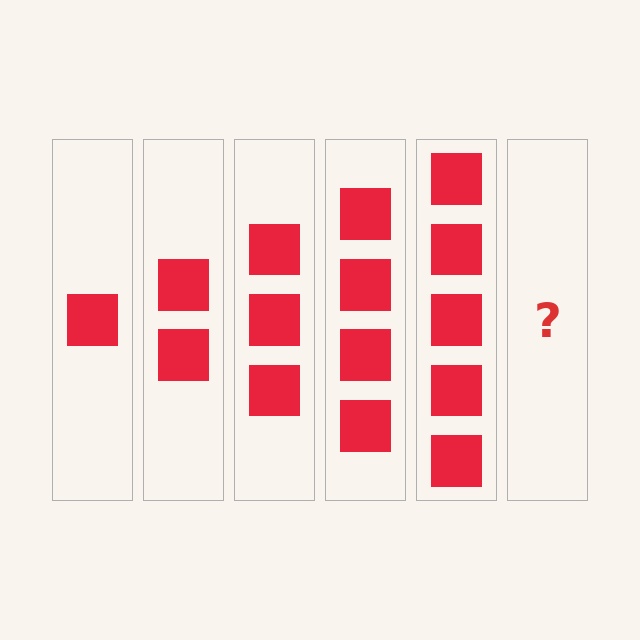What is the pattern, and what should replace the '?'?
The pattern is that each step adds one more square. The '?' should be 6 squares.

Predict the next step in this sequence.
The next step is 6 squares.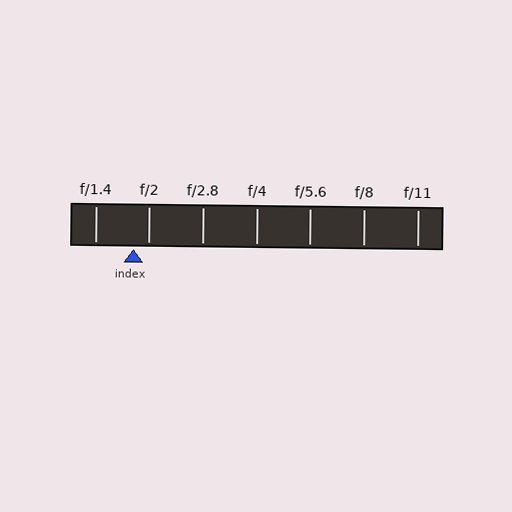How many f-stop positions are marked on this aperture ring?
There are 7 f-stop positions marked.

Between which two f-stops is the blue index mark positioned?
The index mark is between f/1.4 and f/2.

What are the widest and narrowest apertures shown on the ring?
The widest aperture shown is f/1.4 and the narrowest is f/11.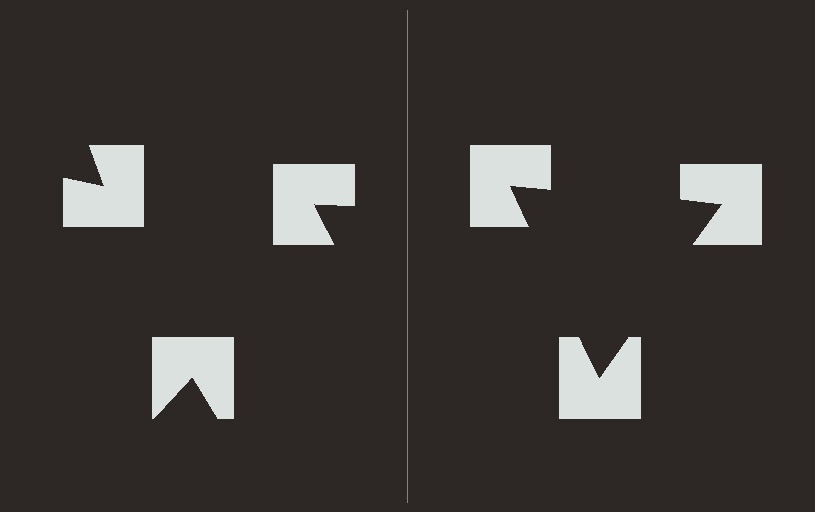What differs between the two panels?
The notched squares are positioned identically on both sides; only the wedge orientations differ. On the right they align to a triangle; on the left they are misaligned.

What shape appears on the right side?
An illusory triangle.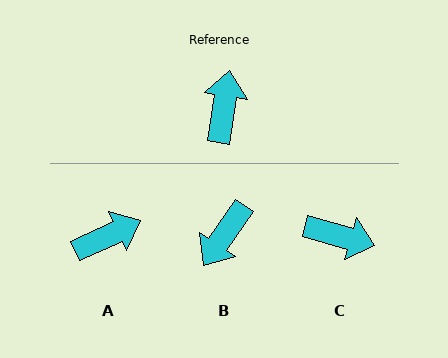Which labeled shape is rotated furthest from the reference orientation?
B, about 155 degrees away.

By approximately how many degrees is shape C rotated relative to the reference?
Approximately 96 degrees clockwise.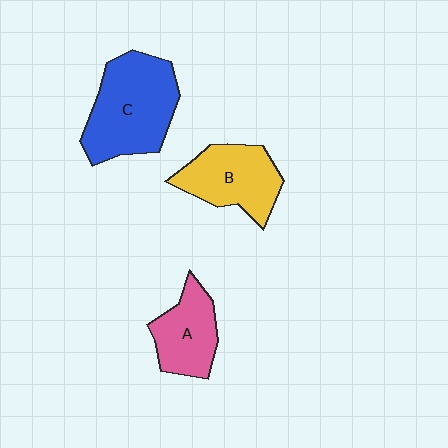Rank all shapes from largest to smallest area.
From largest to smallest: C (blue), B (yellow), A (pink).